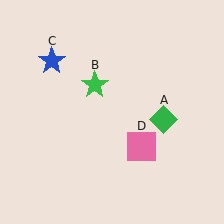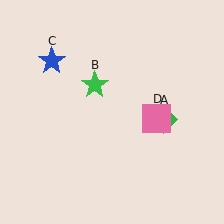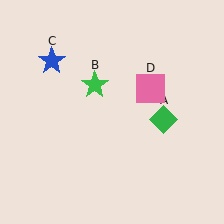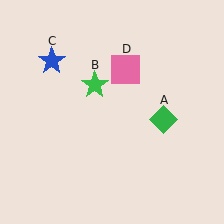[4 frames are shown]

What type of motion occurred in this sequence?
The pink square (object D) rotated counterclockwise around the center of the scene.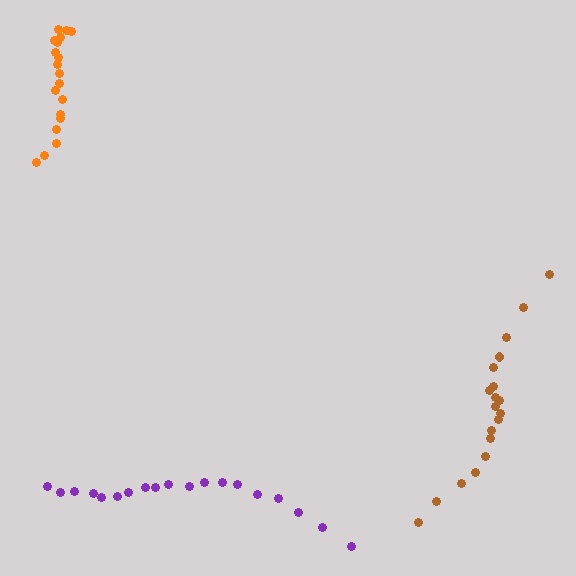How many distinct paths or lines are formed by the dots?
There are 3 distinct paths.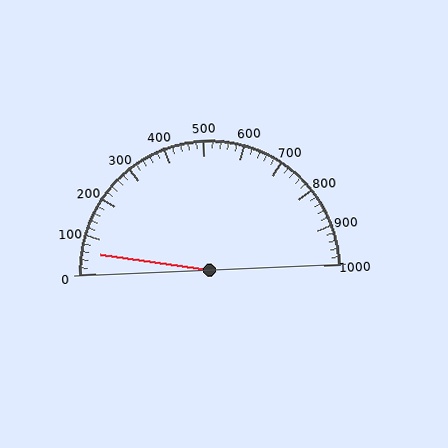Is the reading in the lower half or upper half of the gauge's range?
The reading is in the lower half of the range (0 to 1000).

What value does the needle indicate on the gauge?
The needle indicates approximately 60.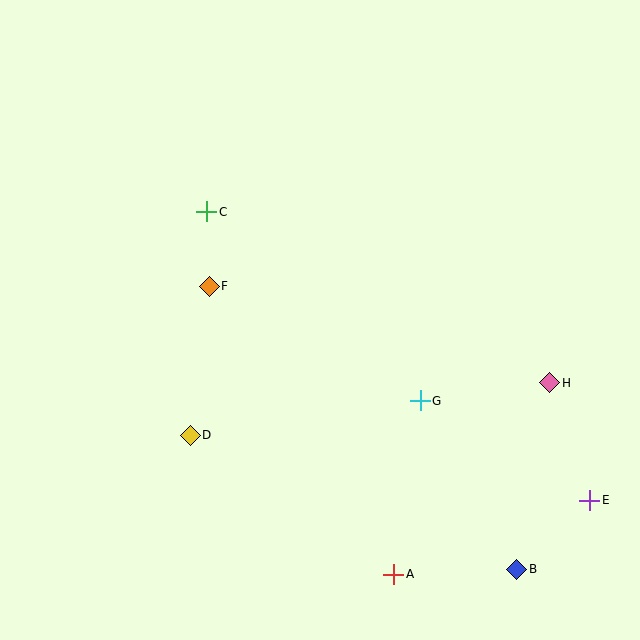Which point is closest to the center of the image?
Point F at (209, 286) is closest to the center.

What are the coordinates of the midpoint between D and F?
The midpoint between D and F is at (200, 361).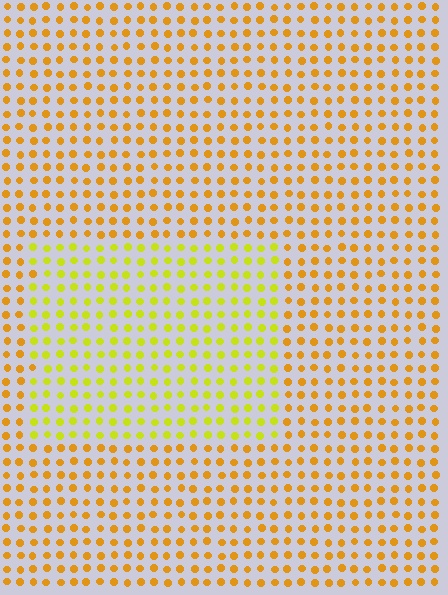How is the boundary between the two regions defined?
The boundary is defined purely by a slight shift in hue (about 31 degrees). Spacing, size, and orientation are identical on both sides.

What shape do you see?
I see a rectangle.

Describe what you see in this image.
The image is filled with small orange elements in a uniform arrangement. A rectangle-shaped region is visible where the elements are tinted to a slightly different hue, forming a subtle color boundary.